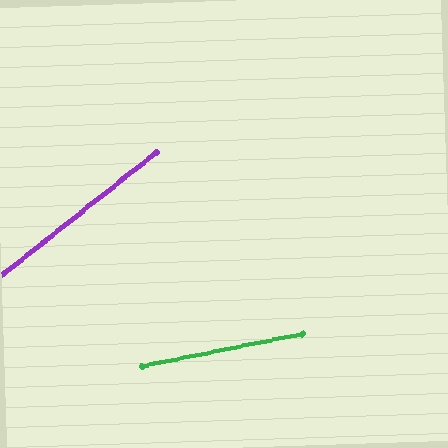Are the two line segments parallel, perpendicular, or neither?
Neither parallel nor perpendicular — they differ by about 27°.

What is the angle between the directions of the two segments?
Approximately 27 degrees.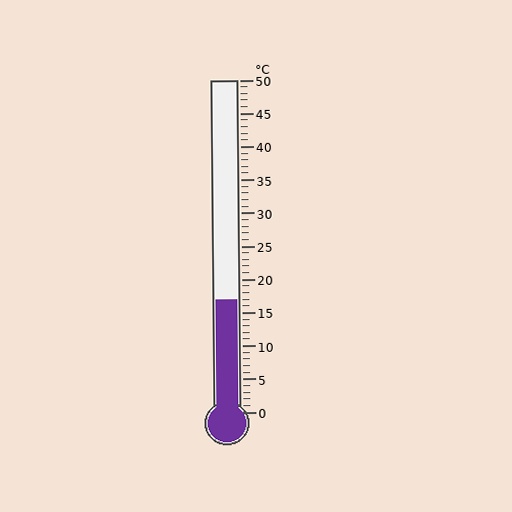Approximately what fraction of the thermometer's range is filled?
The thermometer is filled to approximately 35% of its range.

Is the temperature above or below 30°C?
The temperature is below 30°C.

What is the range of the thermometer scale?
The thermometer scale ranges from 0°C to 50°C.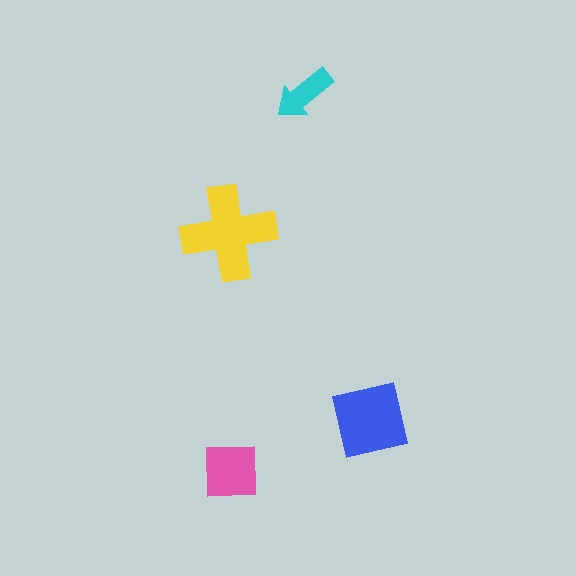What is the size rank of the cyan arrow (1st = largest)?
4th.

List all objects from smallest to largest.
The cyan arrow, the pink square, the blue square, the yellow cross.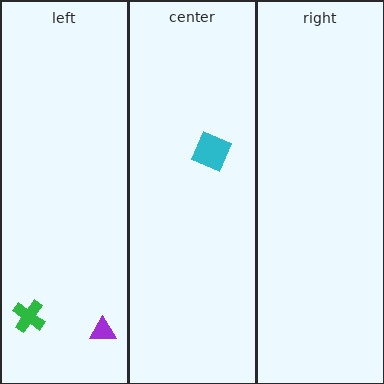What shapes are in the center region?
The cyan square.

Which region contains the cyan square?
The center region.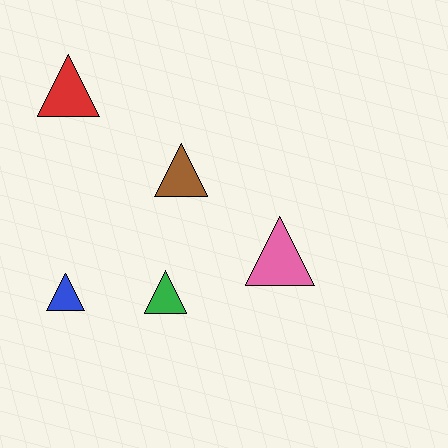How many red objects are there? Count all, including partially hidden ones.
There is 1 red object.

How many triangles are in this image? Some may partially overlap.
There are 5 triangles.